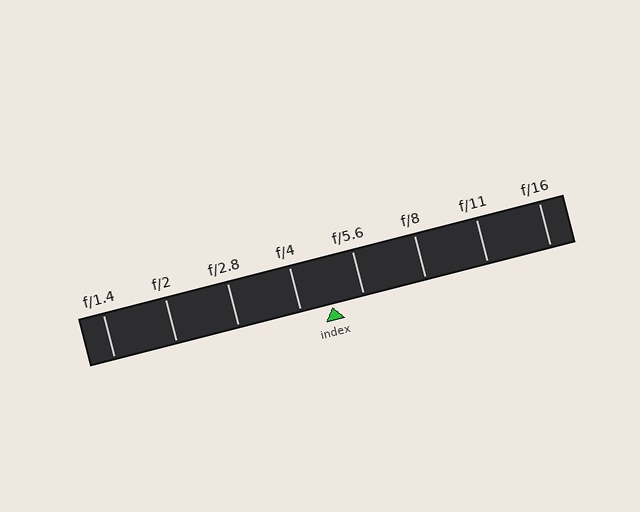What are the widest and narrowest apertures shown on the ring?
The widest aperture shown is f/1.4 and the narrowest is f/16.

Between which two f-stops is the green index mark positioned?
The index mark is between f/4 and f/5.6.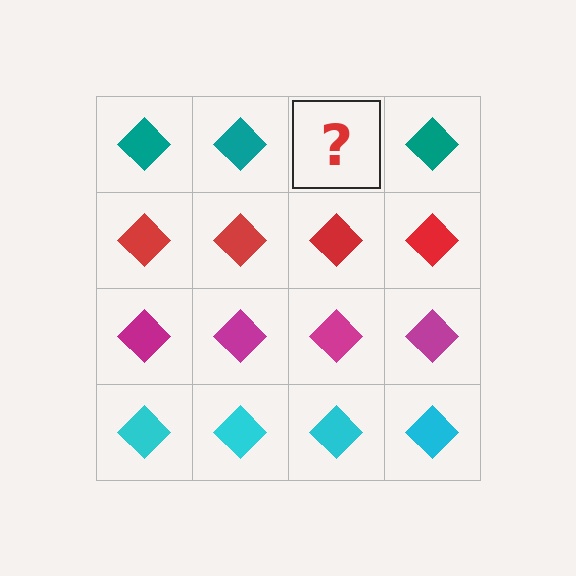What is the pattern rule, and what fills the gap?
The rule is that each row has a consistent color. The gap should be filled with a teal diamond.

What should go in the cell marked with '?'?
The missing cell should contain a teal diamond.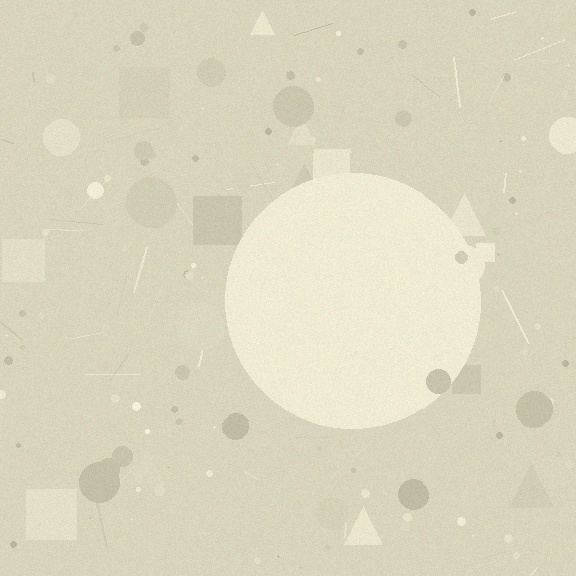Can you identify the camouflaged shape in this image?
The camouflaged shape is a circle.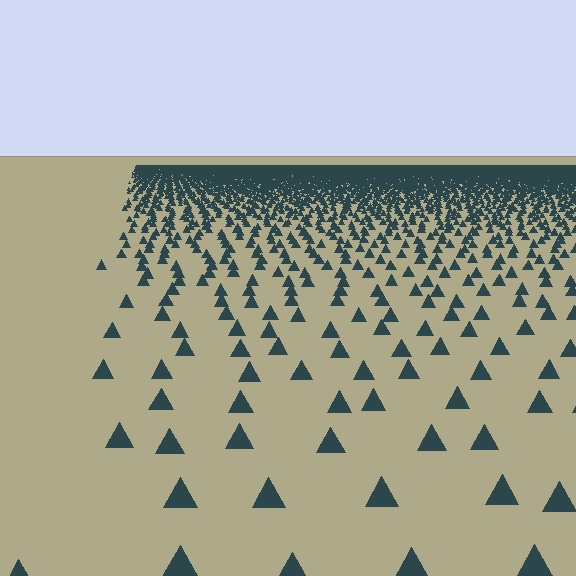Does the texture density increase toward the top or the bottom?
Density increases toward the top.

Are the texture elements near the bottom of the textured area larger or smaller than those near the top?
Larger. Near the bottom, elements are closer to the viewer and appear at a bigger on-screen size.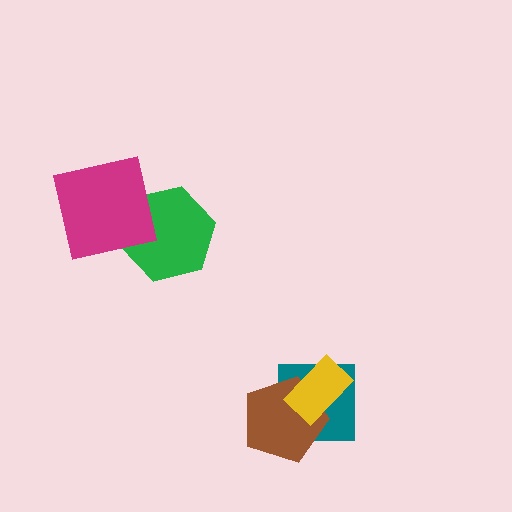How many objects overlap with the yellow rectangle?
2 objects overlap with the yellow rectangle.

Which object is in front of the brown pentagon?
The yellow rectangle is in front of the brown pentagon.